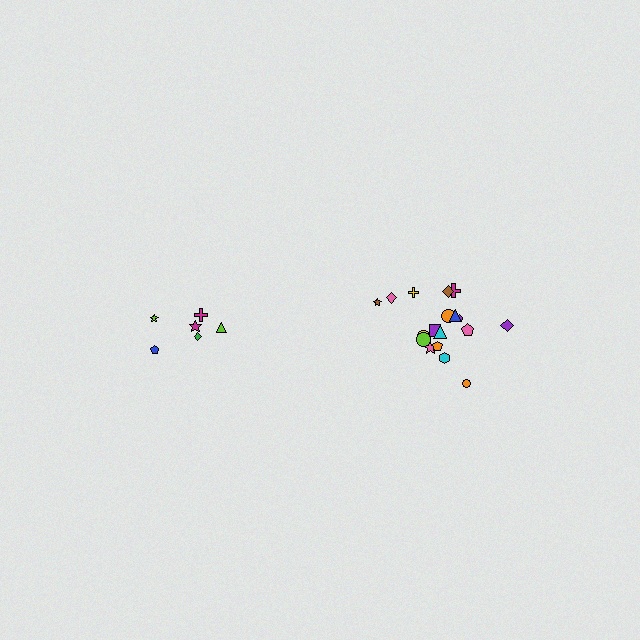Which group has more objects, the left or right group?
The right group.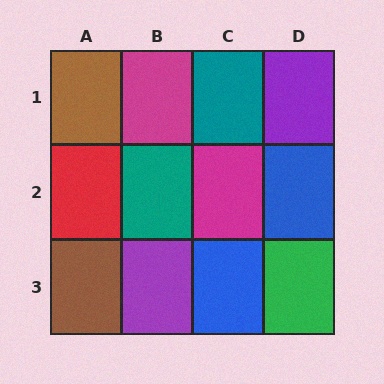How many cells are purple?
2 cells are purple.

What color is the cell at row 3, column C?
Blue.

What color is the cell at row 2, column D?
Blue.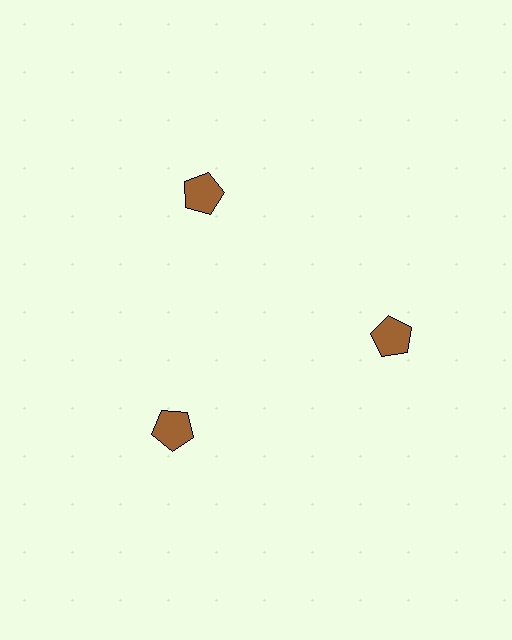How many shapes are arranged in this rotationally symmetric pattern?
There are 3 shapes, arranged in 3 groups of 1.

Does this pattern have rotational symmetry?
Yes, this pattern has 3-fold rotational symmetry. It looks the same after rotating 120 degrees around the center.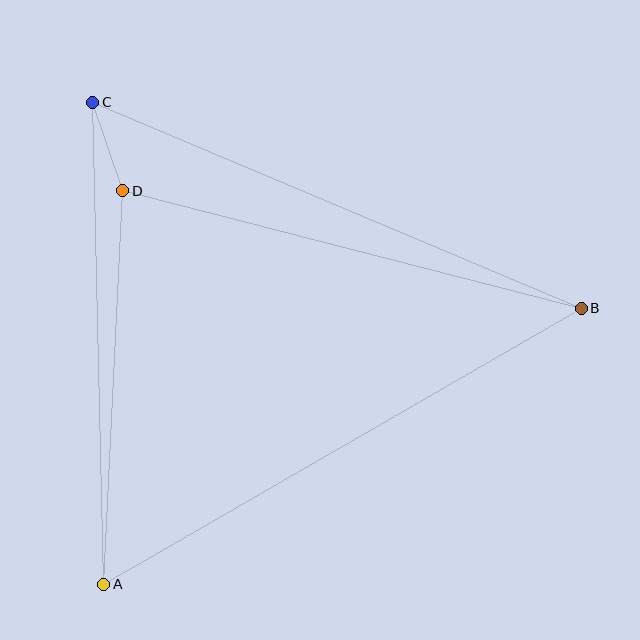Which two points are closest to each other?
Points C and D are closest to each other.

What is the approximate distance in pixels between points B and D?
The distance between B and D is approximately 474 pixels.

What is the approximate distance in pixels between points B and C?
The distance between B and C is approximately 530 pixels.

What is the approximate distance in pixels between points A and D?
The distance between A and D is approximately 394 pixels.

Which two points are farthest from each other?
Points A and B are farthest from each other.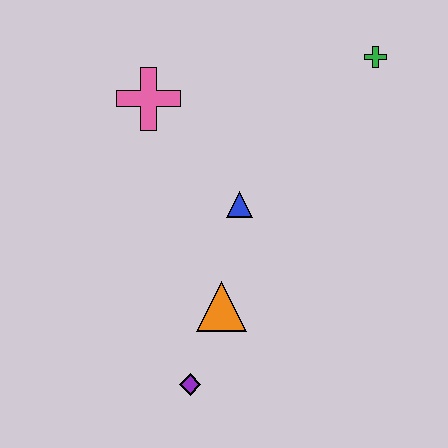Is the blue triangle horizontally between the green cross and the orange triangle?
Yes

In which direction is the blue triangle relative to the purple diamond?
The blue triangle is above the purple diamond.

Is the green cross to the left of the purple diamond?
No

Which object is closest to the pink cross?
The blue triangle is closest to the pink cross.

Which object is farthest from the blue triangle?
The green cross is farthest from the blue triangle.